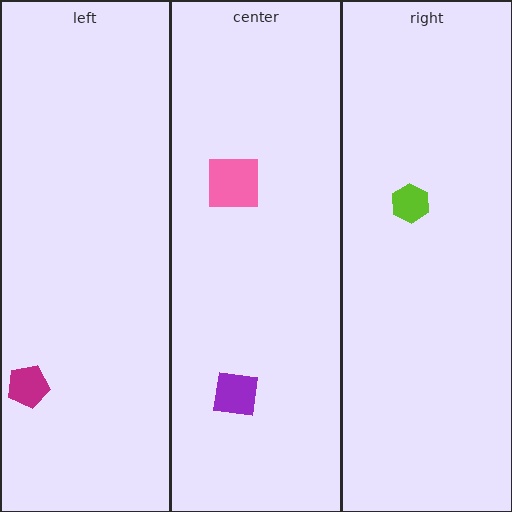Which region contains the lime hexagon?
The right region.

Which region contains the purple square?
The center region.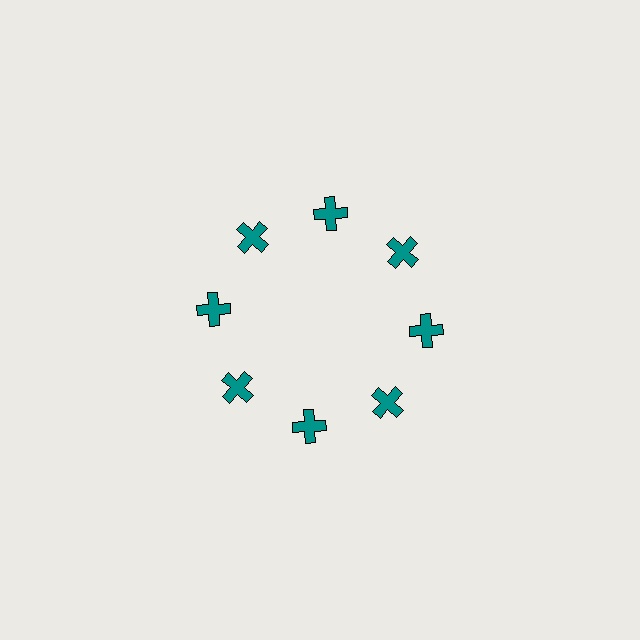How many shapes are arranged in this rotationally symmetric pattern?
There are 8 shapes, arranged in 8 groups of 1.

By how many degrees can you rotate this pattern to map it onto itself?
The pattern maps onto itself every 45 degrees of rotation.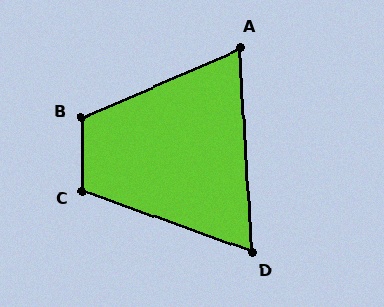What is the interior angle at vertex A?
Approximately 70 degrees (acute).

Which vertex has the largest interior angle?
B, at approximately 113 degrees.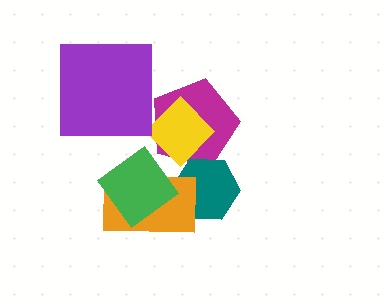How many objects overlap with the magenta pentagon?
2 objects overlap with the magenta pentagon.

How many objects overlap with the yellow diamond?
1 object overlaps with the yellow diamond.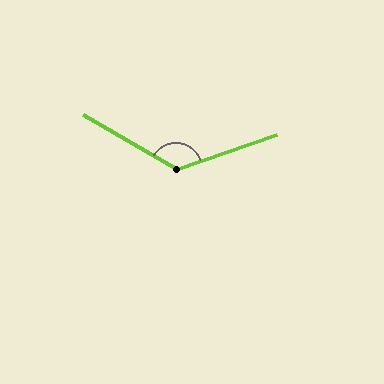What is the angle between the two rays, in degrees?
Approximately 131 degrees.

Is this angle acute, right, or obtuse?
It is obtuse.